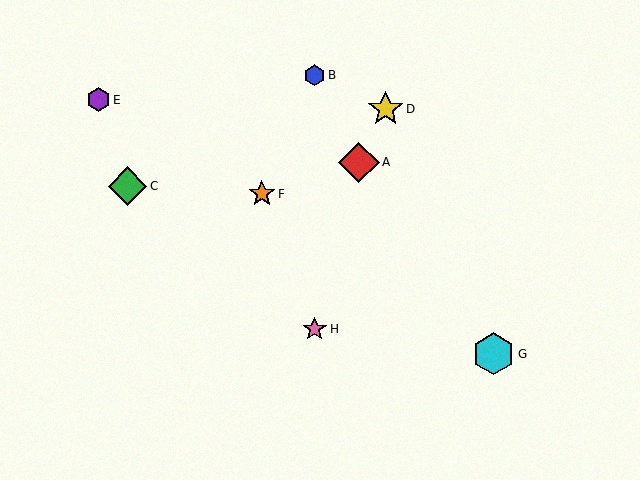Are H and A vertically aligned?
No, H is at x≈315 and A is at x≈359.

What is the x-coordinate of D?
Object D is at x≈386.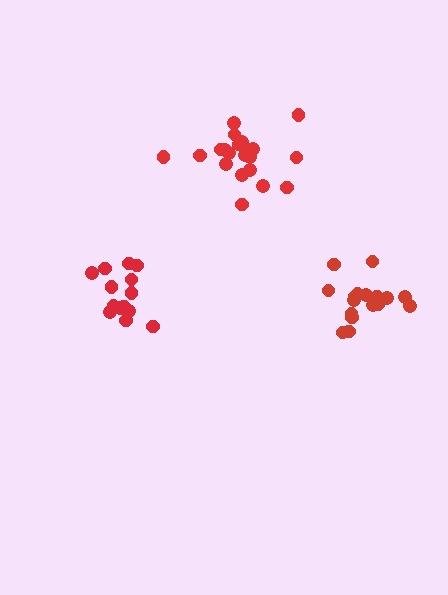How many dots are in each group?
Group 1: 15 dots, Group 2: 17 dots, Group 3: 20 dots (52 total).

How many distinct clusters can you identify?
There are 3 distinct clusters.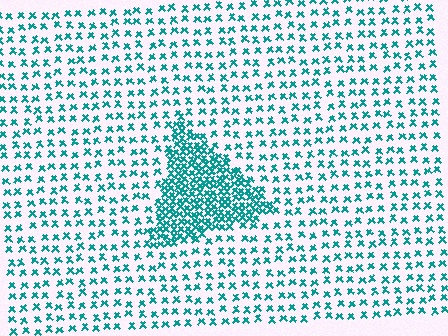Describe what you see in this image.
The image contains small teal elements arranged at two different densities. A triangle-shaped region is visible where the elements are more densely packed than the surrounding area.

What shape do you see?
I see a triangle.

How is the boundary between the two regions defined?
The boundary is defined by a change in element density (approximately 2.8x ratio). All elements are the same color, size, and shape.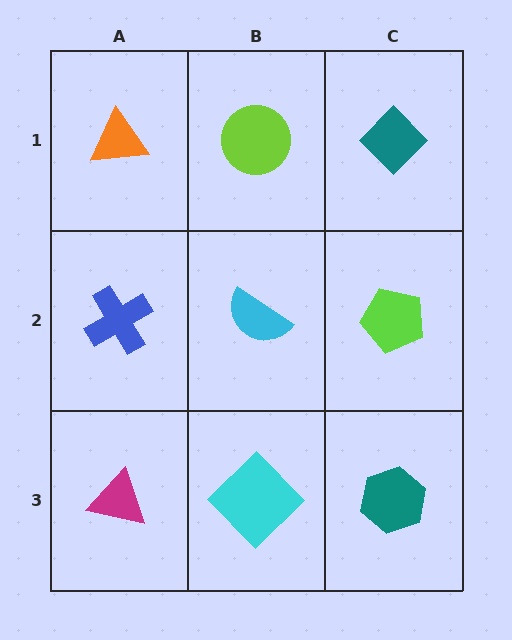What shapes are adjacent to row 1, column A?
A blue cross (row 2, column A), a lime circle (row 1, column B).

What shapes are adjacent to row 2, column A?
An orange triangle (row 1, column A), a magenta triangle (row 3, column A), a cyan semicircle (row 2, column B).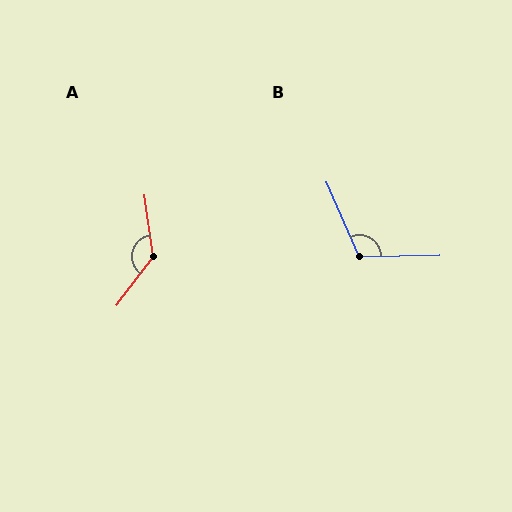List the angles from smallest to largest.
B (113°), A (135°).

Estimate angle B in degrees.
Approximately 113 degrees.